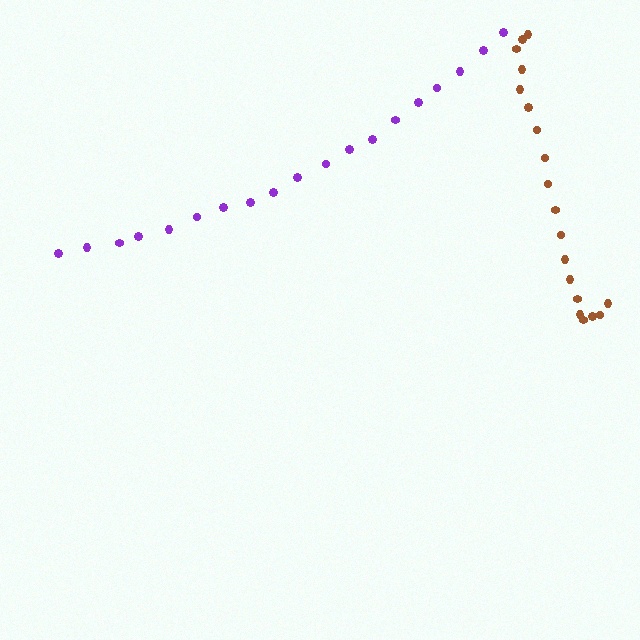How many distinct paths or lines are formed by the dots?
There are 2 distinct paths.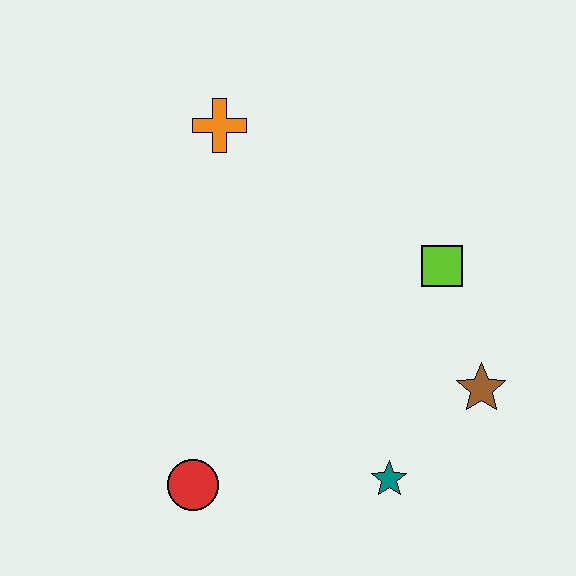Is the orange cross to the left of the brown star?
Yes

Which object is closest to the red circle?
The teal star is closest to the red circle.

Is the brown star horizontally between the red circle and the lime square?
No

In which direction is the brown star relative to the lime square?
The brown star is below the lime square.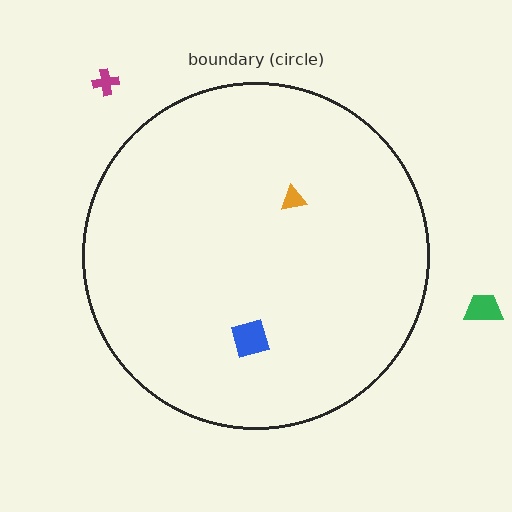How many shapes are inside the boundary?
2 inside, 2 outside.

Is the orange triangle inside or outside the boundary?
Inside.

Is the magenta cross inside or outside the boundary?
Outside.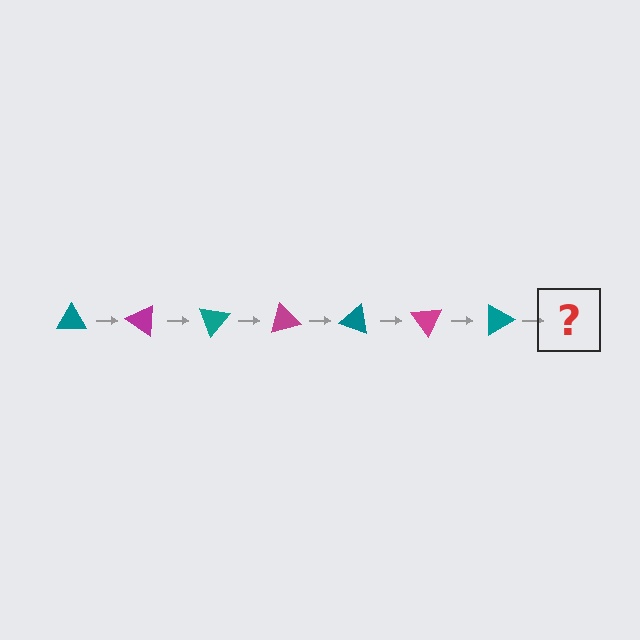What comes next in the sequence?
The next element should be a magenta triangle, rotated 245 degrees from the start.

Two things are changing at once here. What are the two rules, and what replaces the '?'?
The two rules are that it rotates 35 degrees each step and the color cycles through teal and magenta. The '?' should be a magenta triangle, rotated 245 degrees from the start.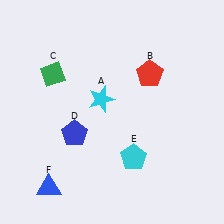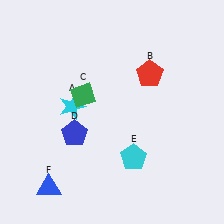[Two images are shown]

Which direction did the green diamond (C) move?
The green diamond (C) moved right.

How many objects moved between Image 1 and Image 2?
2 objects moved between the two images.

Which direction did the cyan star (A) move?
The cyan star (A) moved left.